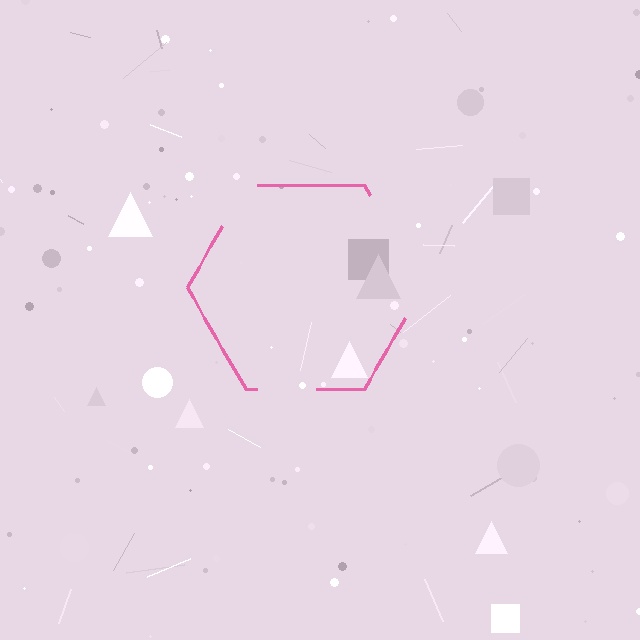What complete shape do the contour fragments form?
The contour fragments form a hexagon.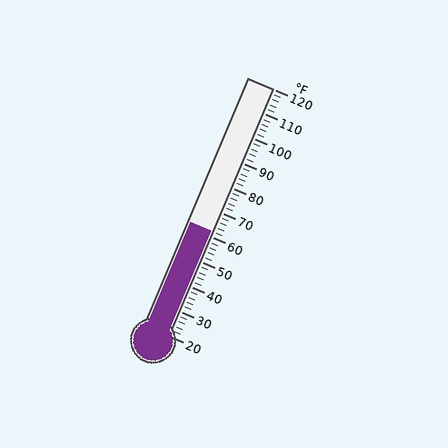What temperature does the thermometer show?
The thermometer shows approximately 62°F.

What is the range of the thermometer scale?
The thermometer scale ranges from 20°F to 120°F.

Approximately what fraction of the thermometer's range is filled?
The thermometer is filled to approximately 40% of its range.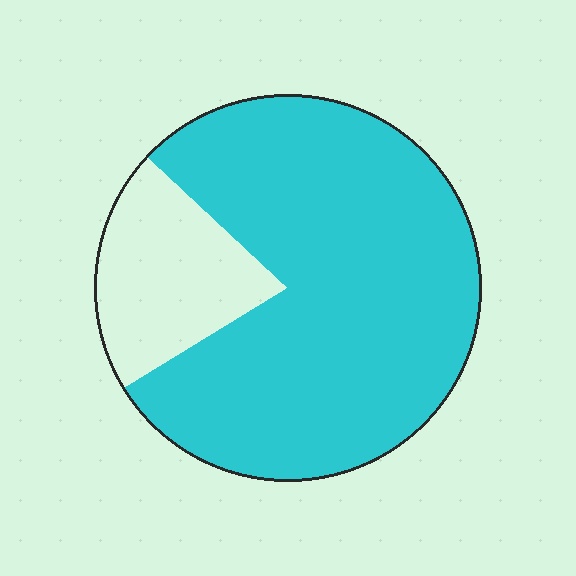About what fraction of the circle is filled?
About four fifths (4/5).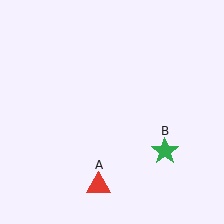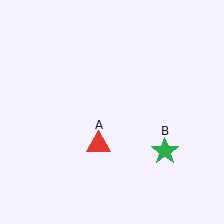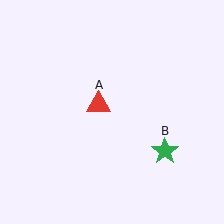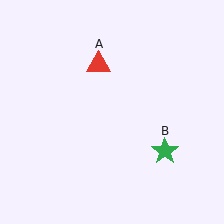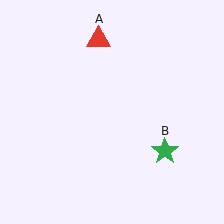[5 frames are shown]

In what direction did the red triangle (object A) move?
The red triangle (object A) moved up.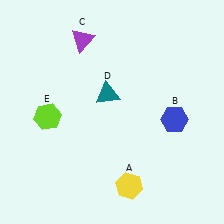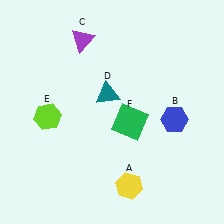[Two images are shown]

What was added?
A green square (F) was added in Image 2.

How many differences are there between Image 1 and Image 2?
There is 1 difference between the two images.